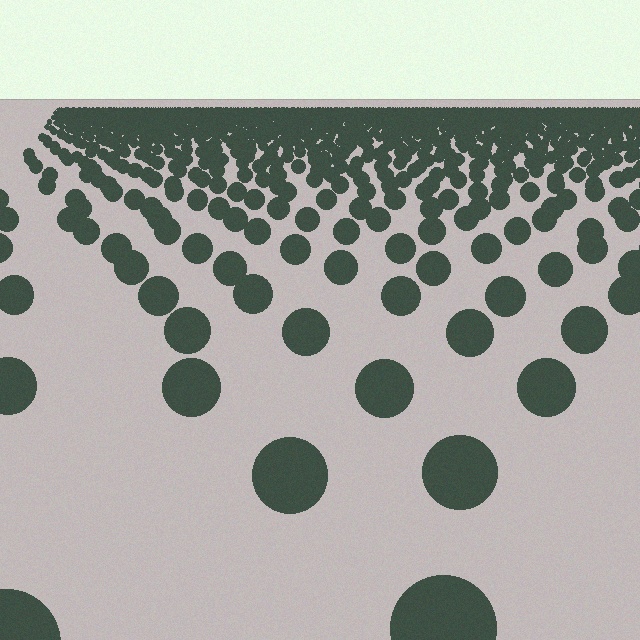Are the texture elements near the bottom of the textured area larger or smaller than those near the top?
Larger. Near the bottom, elements are closer to the viewer and appear at a bigger on-screen size.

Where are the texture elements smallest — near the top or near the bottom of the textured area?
Near the top.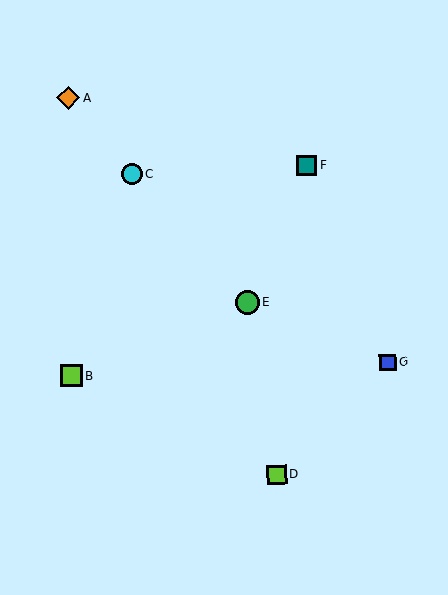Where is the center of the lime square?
The center of the lime square is at (277, 475).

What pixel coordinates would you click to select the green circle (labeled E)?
Click at (247, 302) to select the green circle E.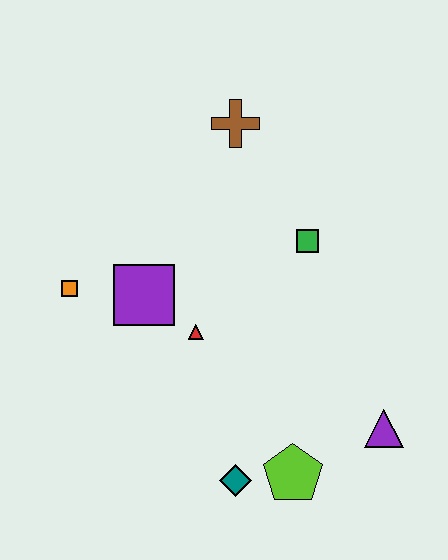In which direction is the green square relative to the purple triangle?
The green square is above the purple triangle.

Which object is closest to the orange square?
The purple square is closest to the orange square.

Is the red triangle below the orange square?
Yes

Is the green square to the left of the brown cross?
No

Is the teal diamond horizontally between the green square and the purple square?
Yes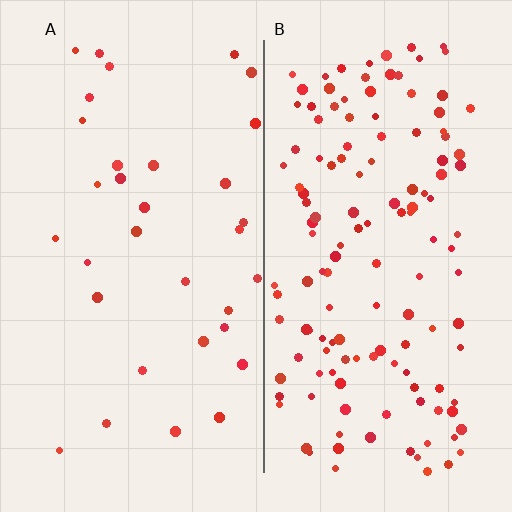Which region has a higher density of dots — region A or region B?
B (the right).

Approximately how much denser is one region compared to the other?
Approximately 4.2× — region B over region A.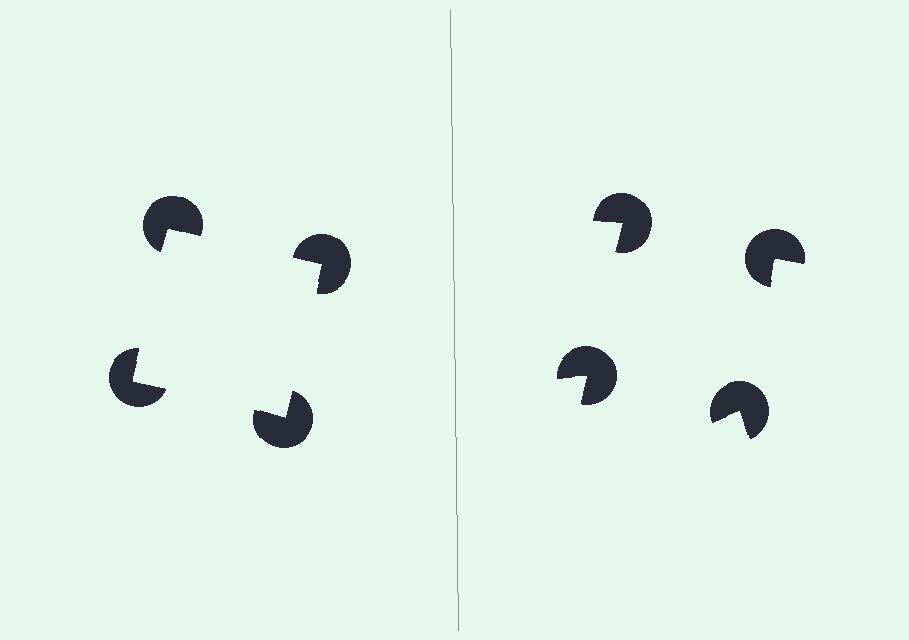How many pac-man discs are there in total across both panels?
8 — 4 on each side.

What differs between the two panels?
The pac-man discs are positioned identically on both sides; only the wedge orientations differ. On the left they align to a square; on the right they are misaligned.